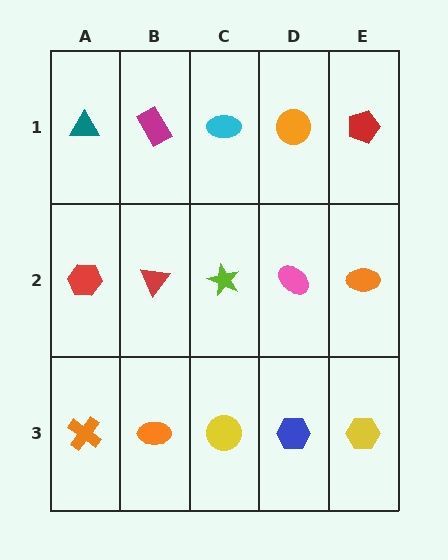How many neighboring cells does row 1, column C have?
3.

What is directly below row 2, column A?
An orange cross.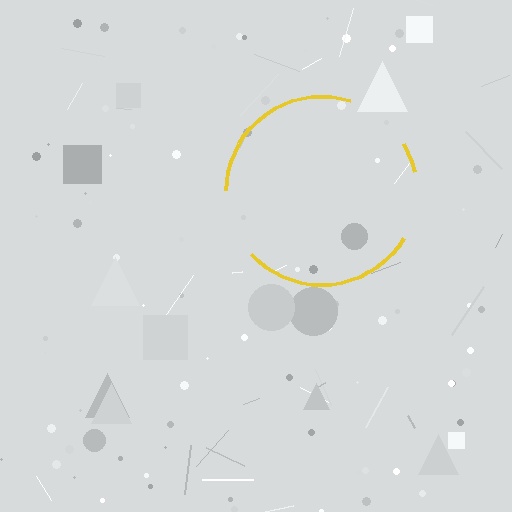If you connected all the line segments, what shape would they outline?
They would outline a circle.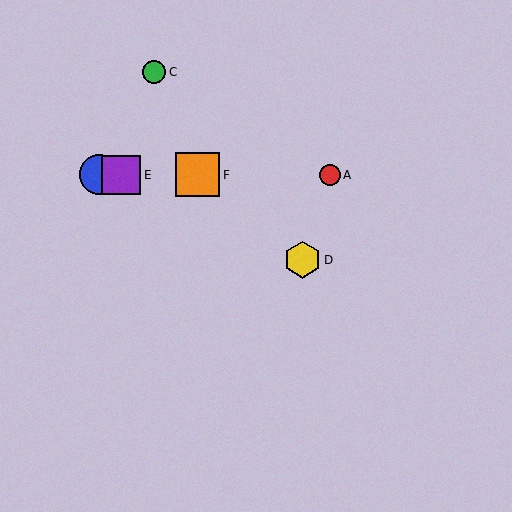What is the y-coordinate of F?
Object F is at y≈175.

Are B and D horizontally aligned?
No, B is at y≈175 and D is at y≈260.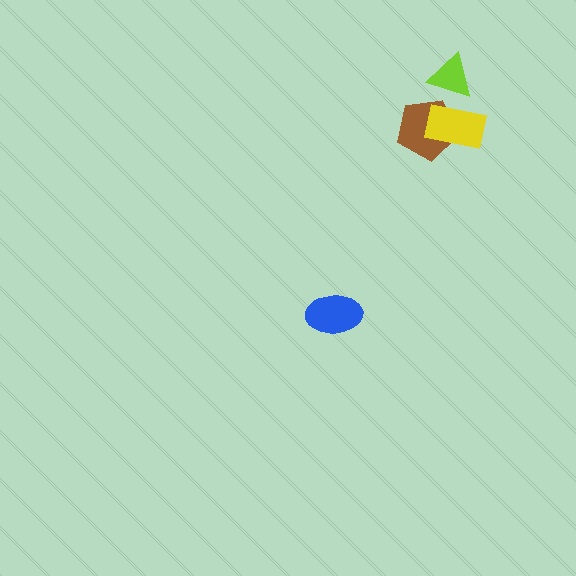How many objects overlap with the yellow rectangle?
1 object overlaps with the yellow rectangle.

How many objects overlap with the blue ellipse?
0 objects overlap with the blue ellipse.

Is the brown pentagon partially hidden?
Yes, it is partially covered by another shape.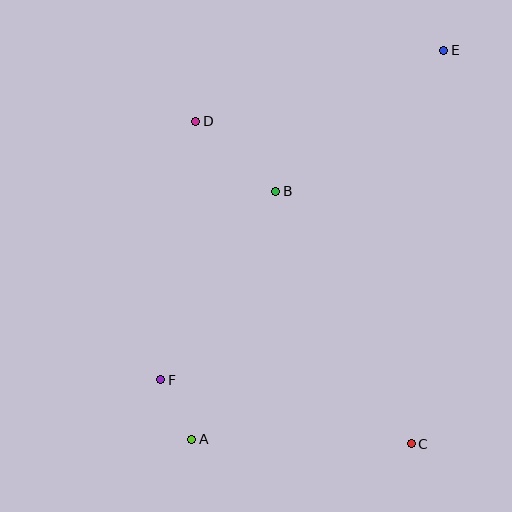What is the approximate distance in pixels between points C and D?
The distance between C and D is approximately 388 pixels.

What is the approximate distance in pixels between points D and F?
The distance between D and F is approximately 261 pixels.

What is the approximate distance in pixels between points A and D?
The distance between A and D is approximately 318 pixels.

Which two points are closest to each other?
Points A and F are closest to each other.